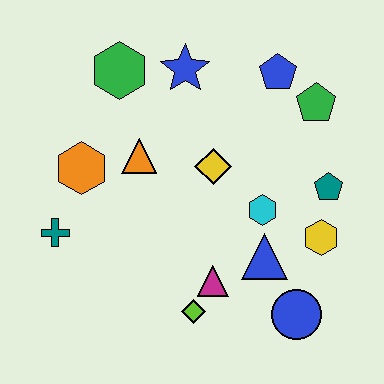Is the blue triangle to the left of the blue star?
No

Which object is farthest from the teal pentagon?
The teal cross is farthest from the teal pentagon.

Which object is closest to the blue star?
The green hexagon is closest to the blue star.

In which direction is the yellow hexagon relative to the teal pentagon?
The yellow hexagon is below the teal pentagon.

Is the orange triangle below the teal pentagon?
No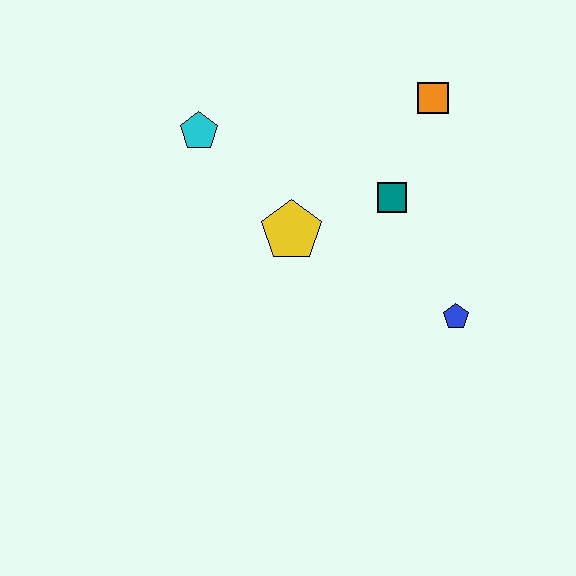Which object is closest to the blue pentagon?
The teal square is closest to the blue pentagon.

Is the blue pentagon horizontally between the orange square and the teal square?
No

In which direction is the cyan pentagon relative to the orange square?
The cyan pentagon is to the left of the orange square.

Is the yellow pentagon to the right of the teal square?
No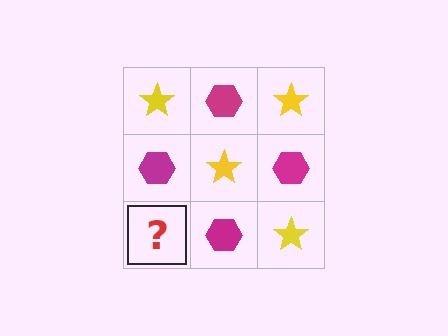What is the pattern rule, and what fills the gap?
The rule is that it alternates yellow star and magenta hexagon in a checkerboard pattern. The gap should be filled with a yellow star.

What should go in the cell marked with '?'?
The missing cell should contain a yellow star.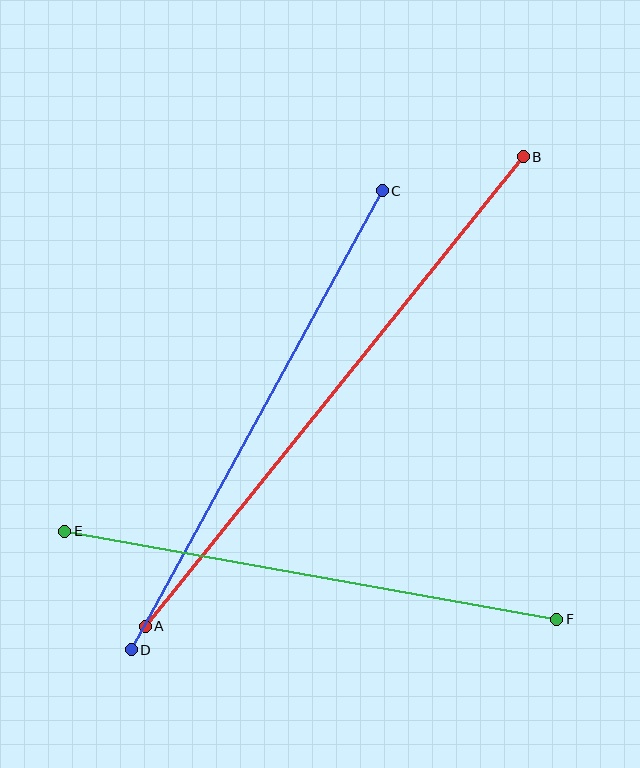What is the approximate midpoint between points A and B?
The midpoint is at approximately (334, 392) pixels.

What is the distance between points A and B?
The distance is approximately 603 pixels.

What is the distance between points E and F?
The distance is approximately 500 pixels.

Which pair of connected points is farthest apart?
Points A and B are farthest apart.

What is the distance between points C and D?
The distance is approximately 523 pixels.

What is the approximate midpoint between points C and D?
The midpoint is at approximately (257, 420) pixels.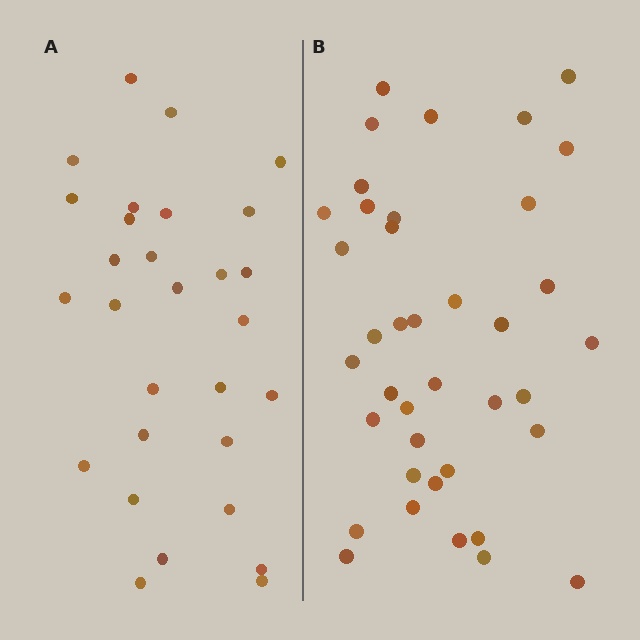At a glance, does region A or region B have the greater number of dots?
Region B (the right region) has more dots.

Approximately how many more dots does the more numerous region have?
Region B has roughly 10 or so more dots than region A.